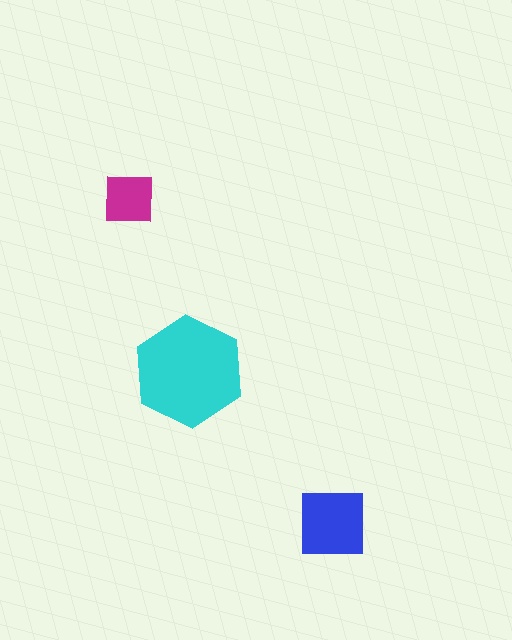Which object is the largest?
The cyan hexagon.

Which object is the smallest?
The magenta square.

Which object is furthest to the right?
The blue square is rightmost.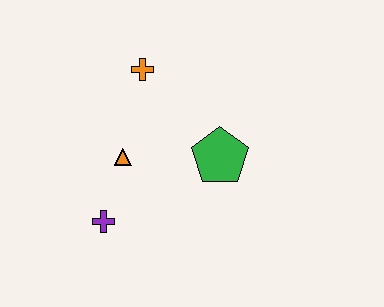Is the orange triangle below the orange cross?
Yes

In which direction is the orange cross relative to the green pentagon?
The orange cross is above the green pentagon.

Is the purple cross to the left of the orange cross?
Yes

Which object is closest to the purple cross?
The orange triangle is closest to the purple cross.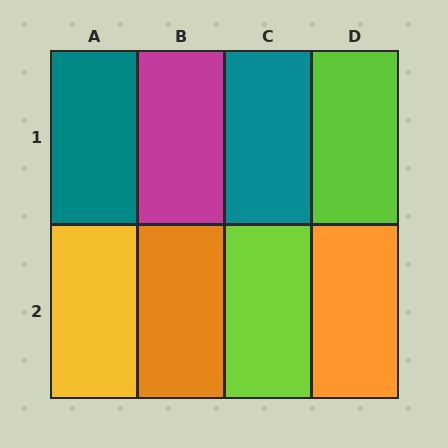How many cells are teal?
2 cells are teal.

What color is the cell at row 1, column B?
Magenta.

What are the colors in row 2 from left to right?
Yellow, orange, lime, orange.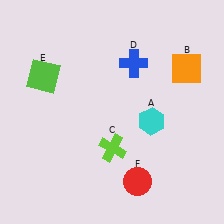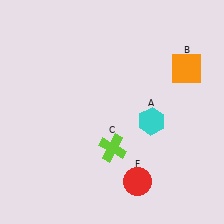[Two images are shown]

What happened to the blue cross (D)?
The blue cross (D) was removed in Image 2. It was in the top-right area of Image 1.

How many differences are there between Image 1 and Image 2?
There are 2 differences between the two images.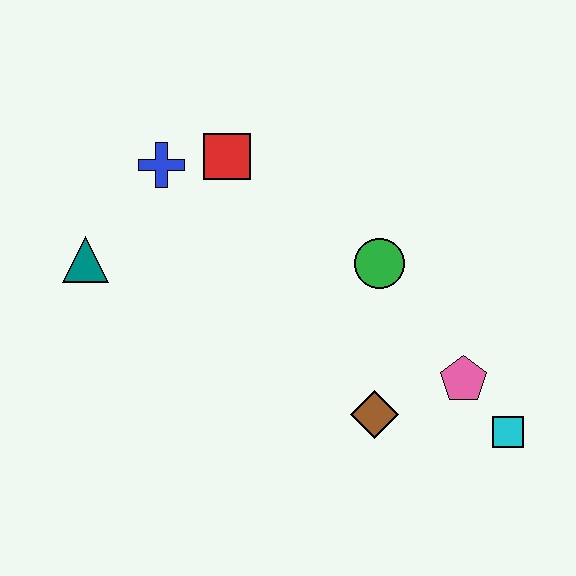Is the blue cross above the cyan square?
Yes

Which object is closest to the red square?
The blue cross is closest to the red square.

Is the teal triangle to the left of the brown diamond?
Yes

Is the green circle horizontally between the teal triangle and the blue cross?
No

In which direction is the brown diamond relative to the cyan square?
The brown diamond is to the left of the cyan square.